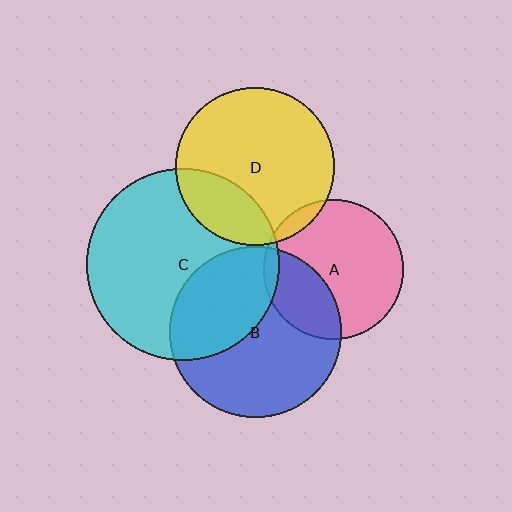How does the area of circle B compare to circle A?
Approximately 1.5 times.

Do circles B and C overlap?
Yes.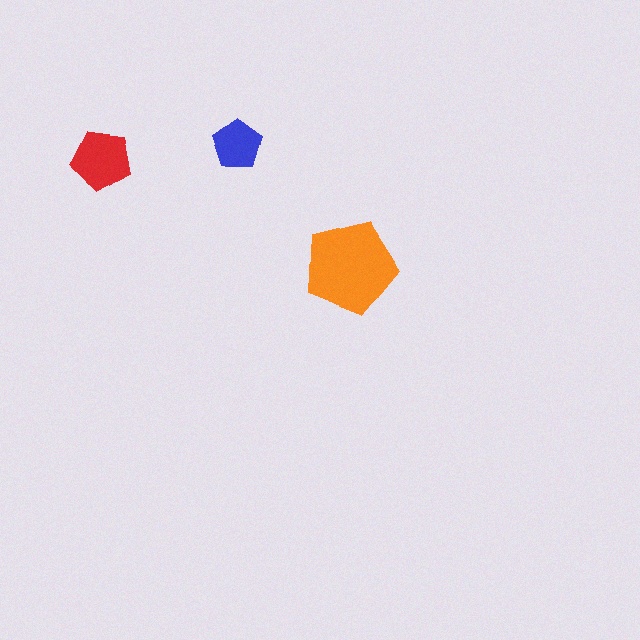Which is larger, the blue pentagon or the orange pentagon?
The orange one.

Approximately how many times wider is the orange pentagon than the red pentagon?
About 1.5 times wider.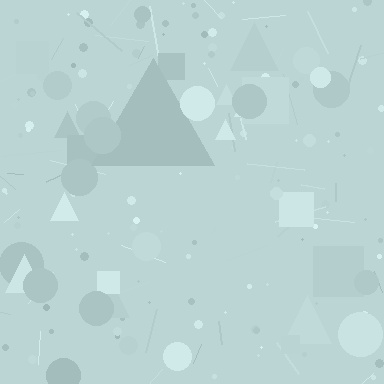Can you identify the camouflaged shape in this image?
The camouflaged shape is a triangle.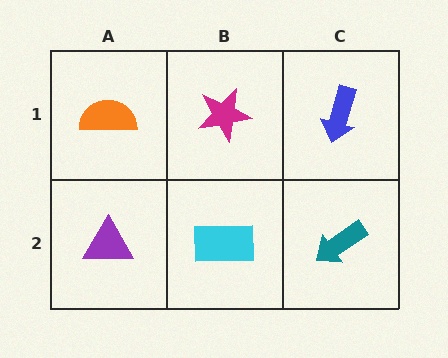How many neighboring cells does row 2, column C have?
2.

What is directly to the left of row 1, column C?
A magenta star.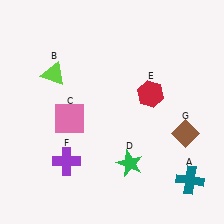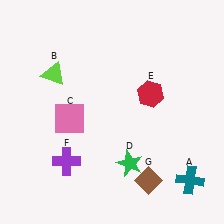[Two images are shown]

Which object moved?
The brown diamond (G) moved down.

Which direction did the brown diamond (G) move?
The brown diamond (G) moved down.